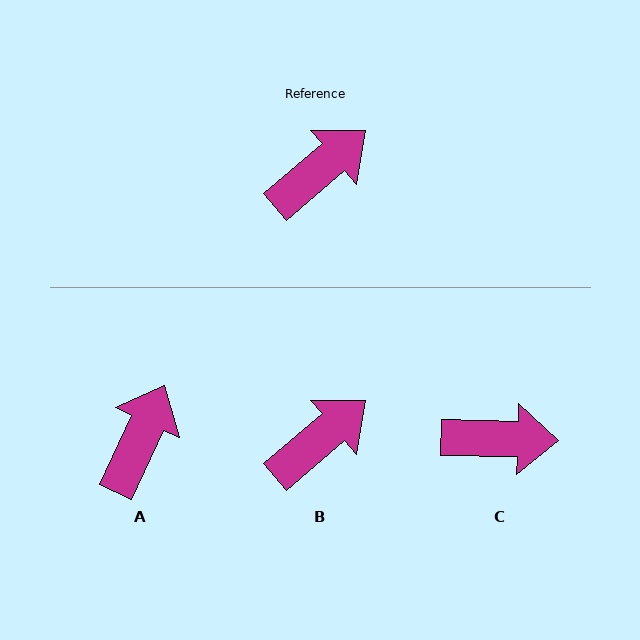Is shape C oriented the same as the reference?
No, it is off by about 41 degrees.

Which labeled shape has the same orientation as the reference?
B.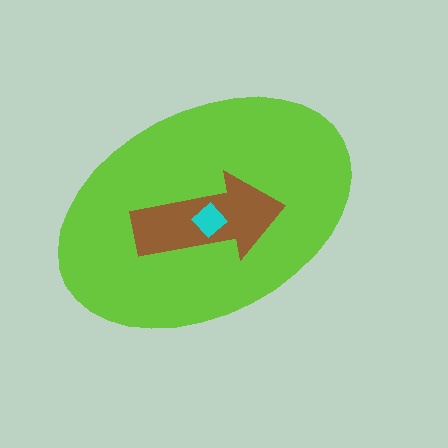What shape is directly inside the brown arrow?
The cyan diamond.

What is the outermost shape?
The lime ellipse.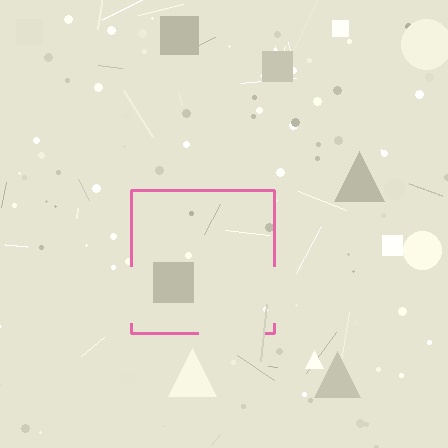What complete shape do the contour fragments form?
The contour fragments form a square.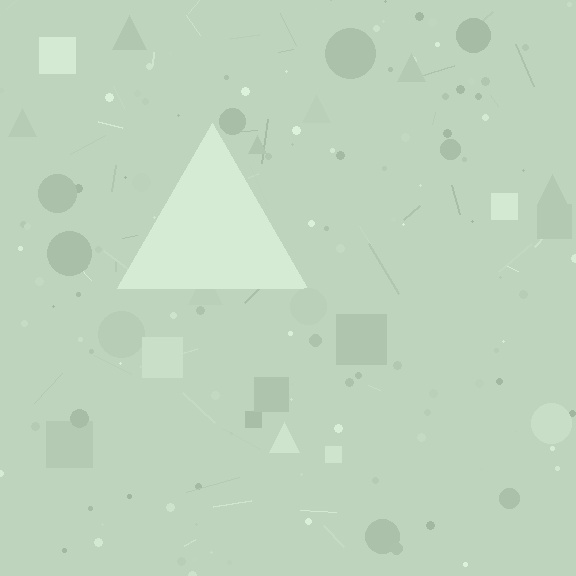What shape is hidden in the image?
A triangle is hidden in the image.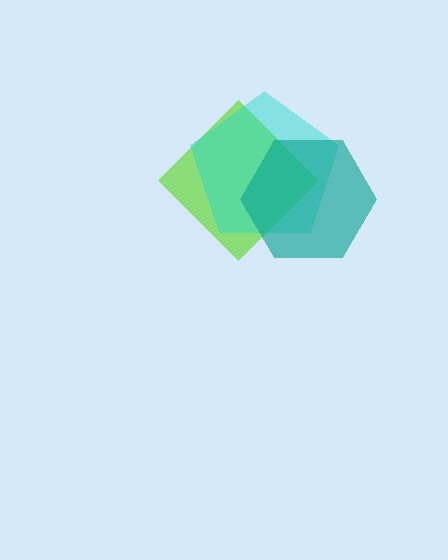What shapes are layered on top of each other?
The layered shapes are: a lime diamond, a cyan pentagon, a teal hexagon.